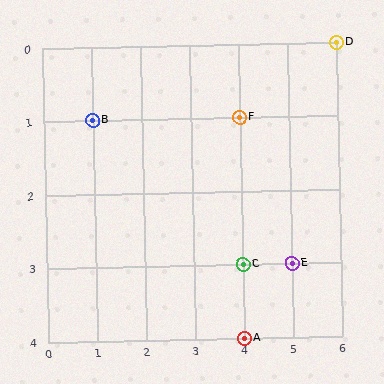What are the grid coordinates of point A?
Point A is at grid coordinates (4, 4).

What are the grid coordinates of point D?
Point D is at grid coordinates (6, 0).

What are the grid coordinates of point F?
Point F is at grid coordinates (4, 1).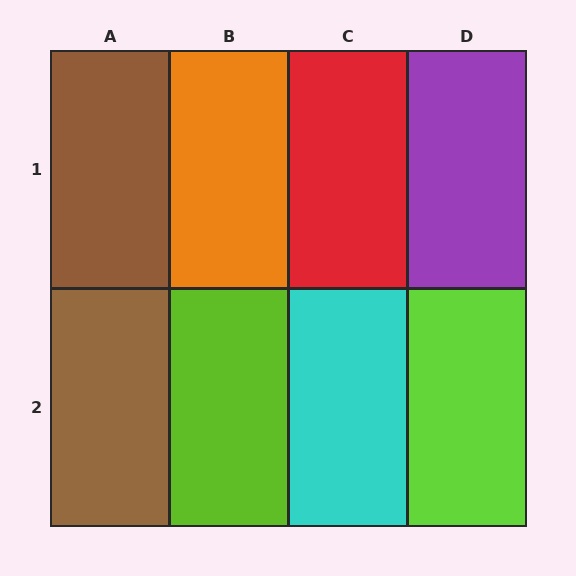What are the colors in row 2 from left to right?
Brown, lime, cyan, lime.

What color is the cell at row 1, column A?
Brown.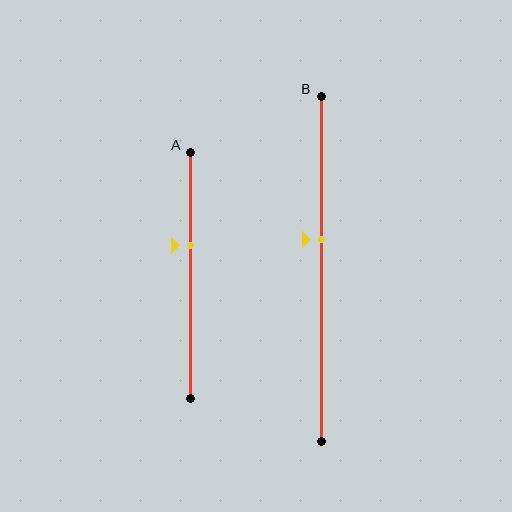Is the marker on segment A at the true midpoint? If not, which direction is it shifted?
No, the marker on segment A is shifted upward by about 12% of the segment length.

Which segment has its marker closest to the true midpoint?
Segment B has its marker closest to the true midpoint.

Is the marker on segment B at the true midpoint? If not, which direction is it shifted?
No, the marker on segment B is shifted upward by about 9% of the segment length.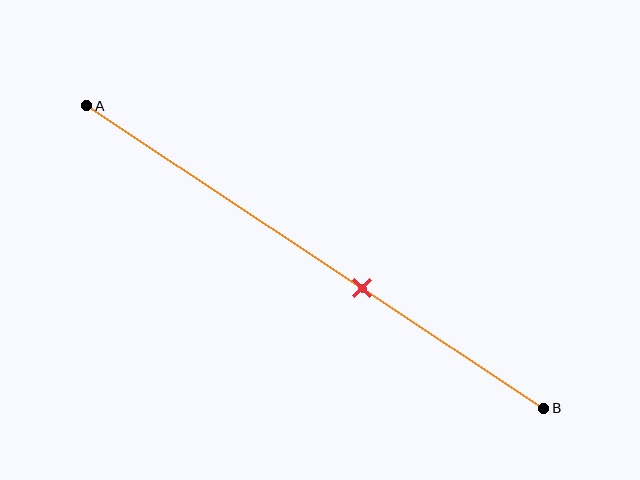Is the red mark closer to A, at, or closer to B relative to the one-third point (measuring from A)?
The red mark is closer to point B than the one-third point of segment AB.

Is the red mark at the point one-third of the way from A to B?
No, the mark is at about 60% from A, not at the 33% one-third point.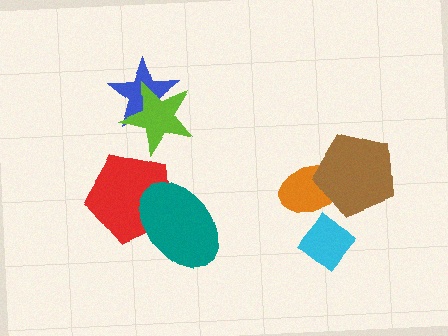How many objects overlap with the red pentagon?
1 object overlaps with the red pentagon.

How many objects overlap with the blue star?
1 object overlaps with the blue star.